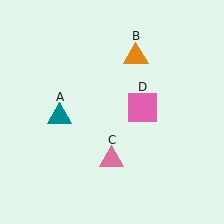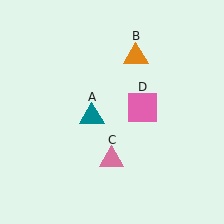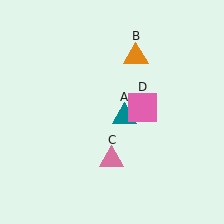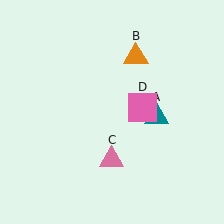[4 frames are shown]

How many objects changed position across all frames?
1 object changed position: teal triangle (object A).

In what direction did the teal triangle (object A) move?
The teal triangle (object A) moved right.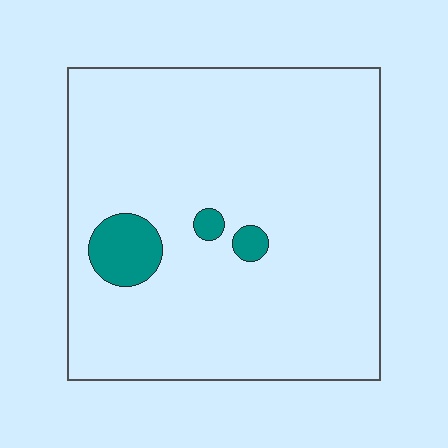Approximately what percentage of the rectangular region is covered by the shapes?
Approximately 5%.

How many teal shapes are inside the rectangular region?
3.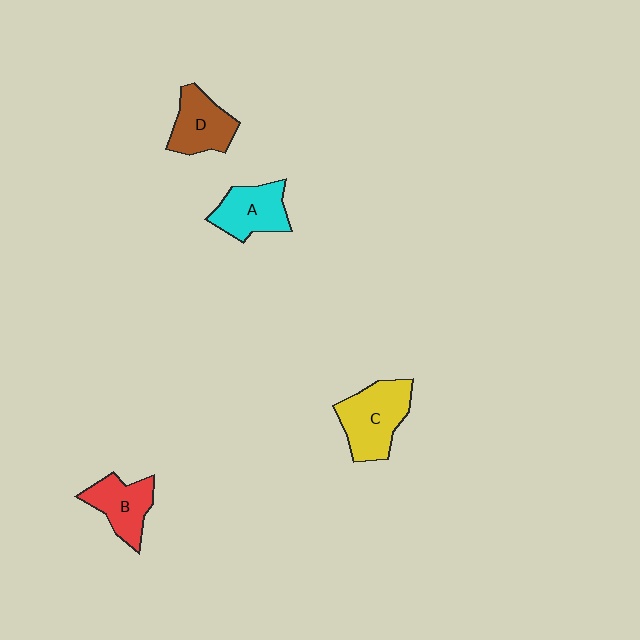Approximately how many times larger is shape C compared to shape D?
Approximately 1.3 times.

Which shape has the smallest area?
Shape B (red).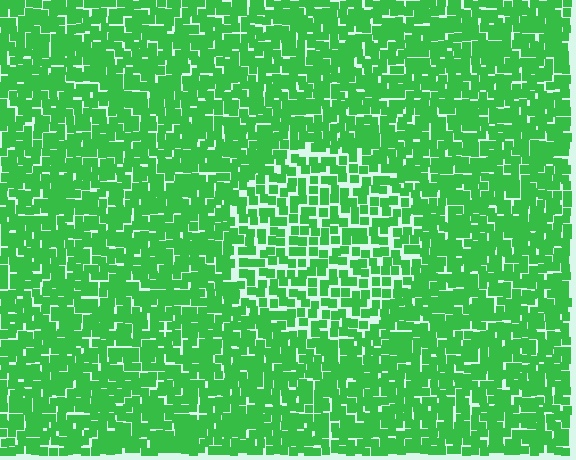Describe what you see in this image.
The image contains small green elements arranged at two different densities. A circle-shaped region is visible where the elements are less densely packed than the surrounding area.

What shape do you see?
I see a circle.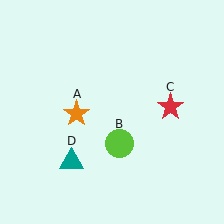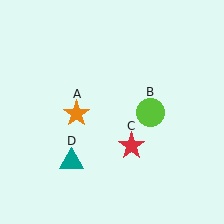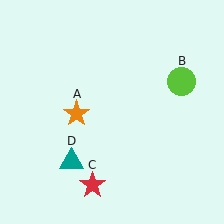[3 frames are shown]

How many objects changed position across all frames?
2 objects changed position: lime circle (object B), red star (object C).